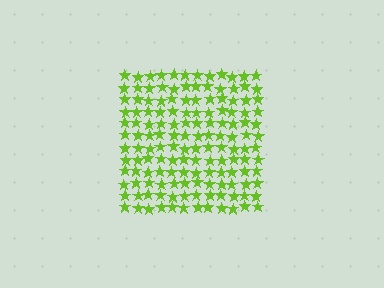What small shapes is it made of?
It is made of small stars.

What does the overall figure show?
The overall figure shows a square.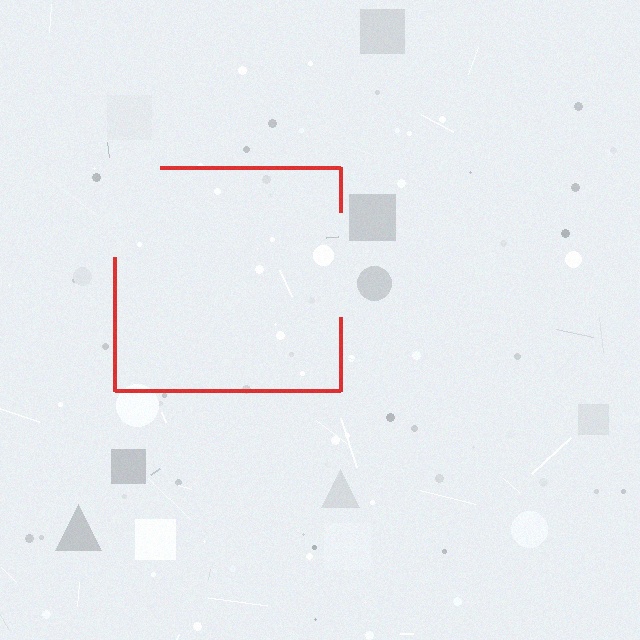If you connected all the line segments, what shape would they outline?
They would outline a square.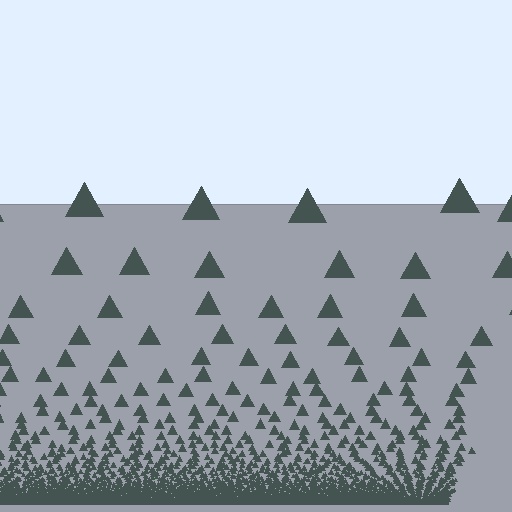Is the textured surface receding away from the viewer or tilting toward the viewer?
The surface appears to tilt toward the viewer. Texture elements get larger and sparser toward the top.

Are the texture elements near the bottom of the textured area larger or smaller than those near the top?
Smaller. The gradient is inverted — elements near the bottom are smaller and denser.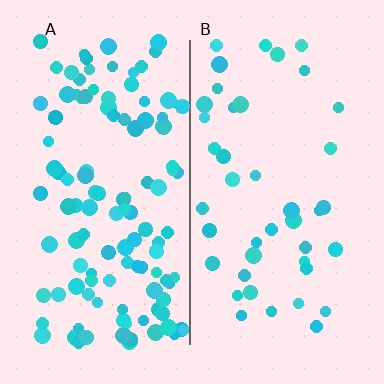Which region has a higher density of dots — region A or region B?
A (the left).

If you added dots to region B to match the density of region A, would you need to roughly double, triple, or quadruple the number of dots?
Approximately triple.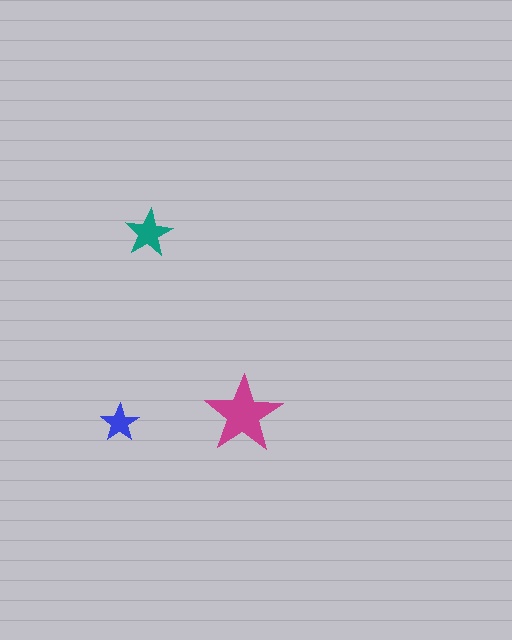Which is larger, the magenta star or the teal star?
The magenta one.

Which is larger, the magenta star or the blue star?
The magenta one.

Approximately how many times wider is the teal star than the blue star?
About 1.5 times wider.